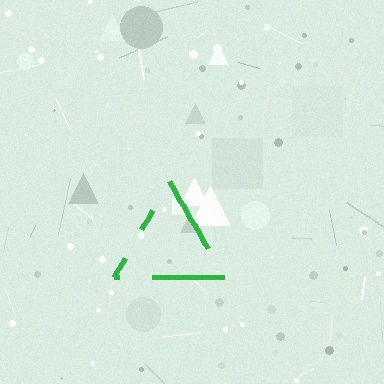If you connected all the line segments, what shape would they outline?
They would outline a triangle.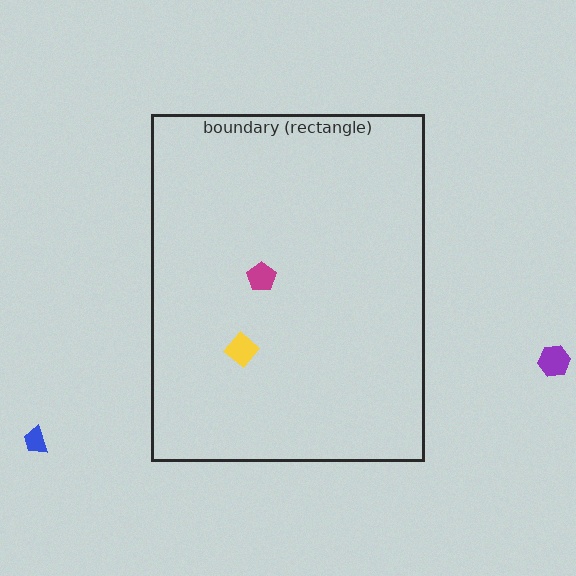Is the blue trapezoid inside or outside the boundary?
Outside.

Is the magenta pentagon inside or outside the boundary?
Inside.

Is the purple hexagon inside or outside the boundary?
Outside.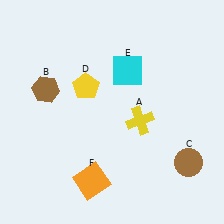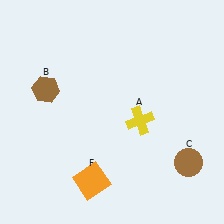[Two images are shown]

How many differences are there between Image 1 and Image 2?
There are 2 differences between the two images.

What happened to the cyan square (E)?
The cyan square (E) was removed in Image 2. It was in the top-right area of Image 1.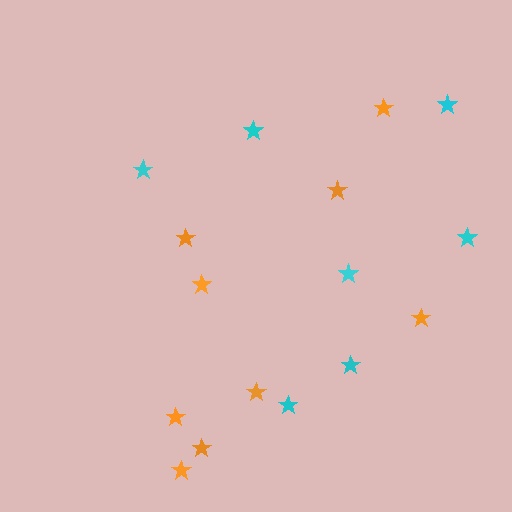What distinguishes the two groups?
There are 2 groups: one group of cyan stars (7) and one group of orange stars (9).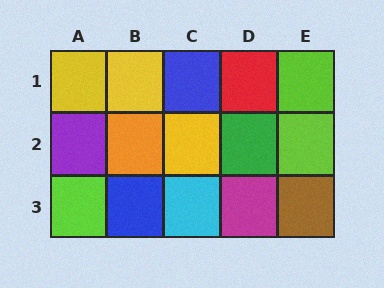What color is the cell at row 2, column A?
Purple.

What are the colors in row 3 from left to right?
Lime, blue, cyan, magenta, brown.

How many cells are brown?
1 cell is brown.